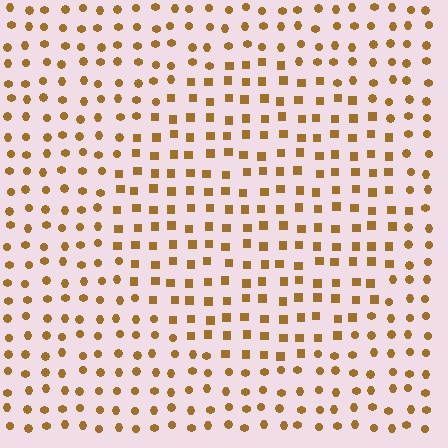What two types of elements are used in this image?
The image uses squares inside the circle region and circles outside it.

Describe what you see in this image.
The image is filled with small brown elements arranged in a uniform grid. A circle-shaped region contains squares, while the surrounding area contains circles. The boundary is defined purely by the change in element shape.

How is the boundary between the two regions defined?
The boundary is defined by a change in element shape: squares inside vs. circles outside. All elements share the same color and spacing.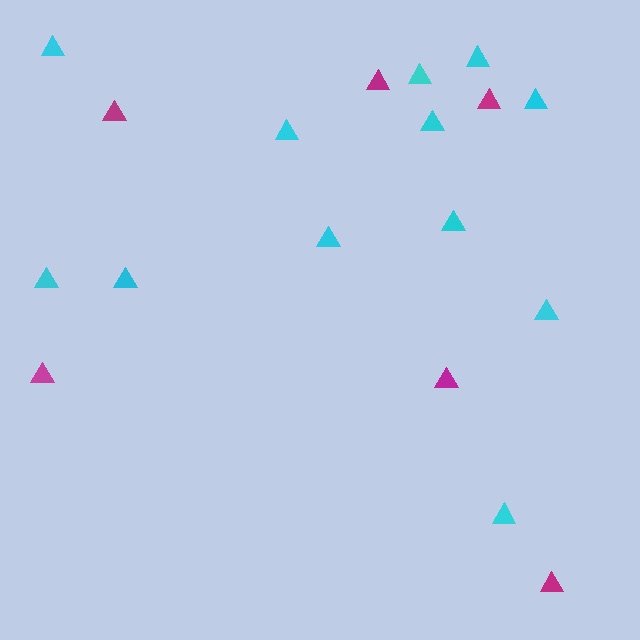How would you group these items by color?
There are 2 groups: one group of magenta triangles (6) and one group of cyan triangles (12).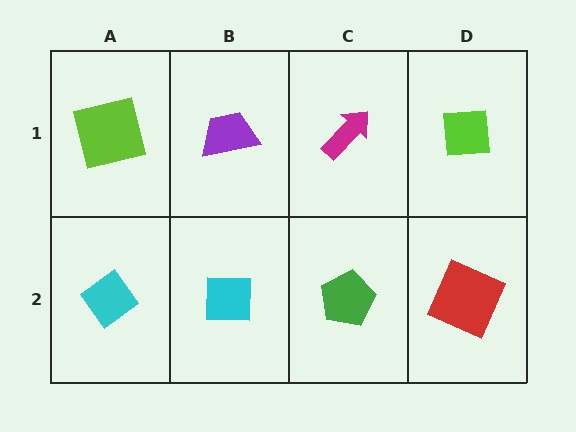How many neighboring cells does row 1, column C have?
3.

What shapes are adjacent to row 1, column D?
A red square (row 2, column D), a magenta arrow (row 1, column C).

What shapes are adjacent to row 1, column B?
A cyan square (row 2, column B), a lime square (row 1, column A), a magenta arrow (row 1, column C).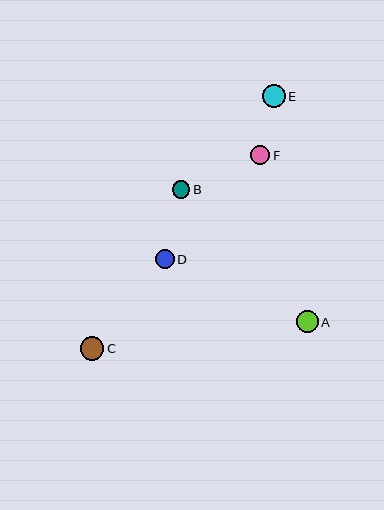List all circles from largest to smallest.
From largest to smallest: C, E, A, F, D, B.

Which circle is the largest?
Circle C is the largest with a size of approximately 24 pixels.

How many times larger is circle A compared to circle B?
Circle A is approximately 1.2 times the size of circle B.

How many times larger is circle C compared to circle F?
Circle C is approximately 1.2 times the size of circle F.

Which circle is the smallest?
Circle B is the smallest with a size of approximately 18 pixels.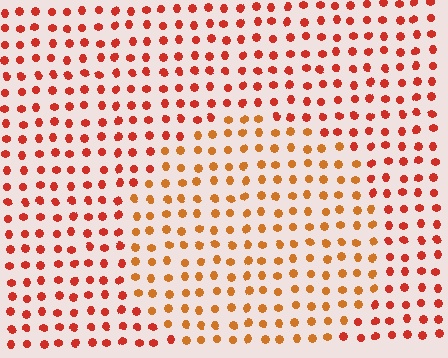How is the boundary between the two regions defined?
The boundary is defined purely by a slight shift in hue (about 26 degrees). Spacing, size, and orientation are identical on both sides.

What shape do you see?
I see a circle.